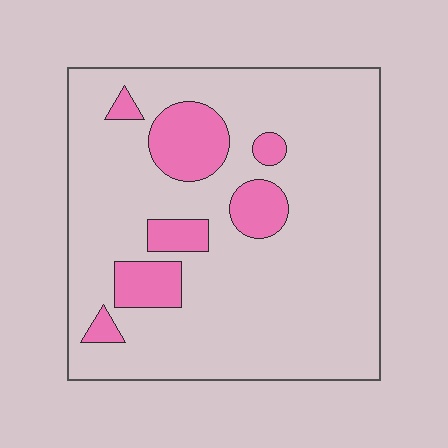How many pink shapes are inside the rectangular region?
7.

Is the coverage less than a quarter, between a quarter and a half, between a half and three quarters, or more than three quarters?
Less than a quarter.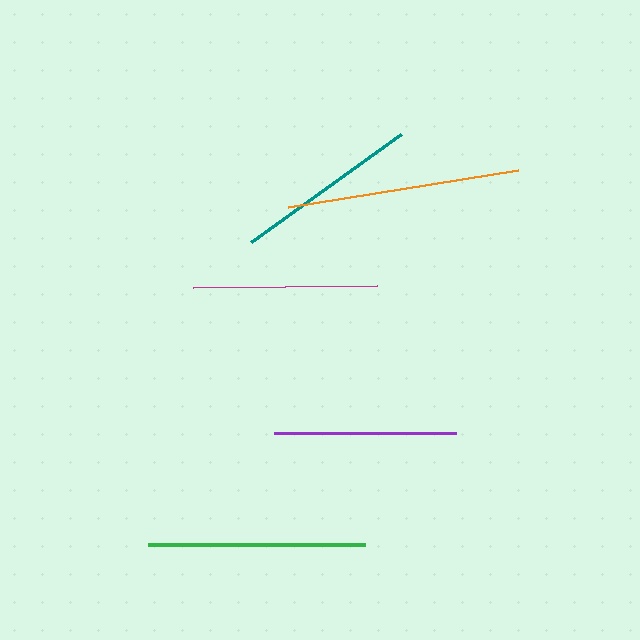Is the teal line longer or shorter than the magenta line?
The teal line is longer than the magenta line.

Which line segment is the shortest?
The purple line is the shortest at approximately 181 pixels.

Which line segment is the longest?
The orange line is the longest at approximately 232 pixels.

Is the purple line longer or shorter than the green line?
The green line is longer than the purple line.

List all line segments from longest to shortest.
From longest to shortest: orange, green, teal, magenta, purple.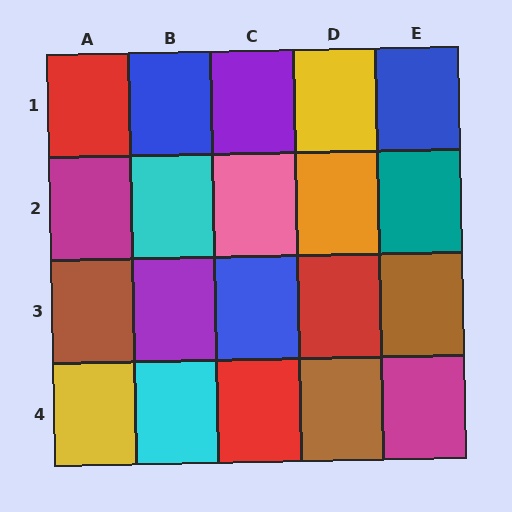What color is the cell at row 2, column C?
Pink.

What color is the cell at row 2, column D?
Orange.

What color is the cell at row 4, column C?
Red.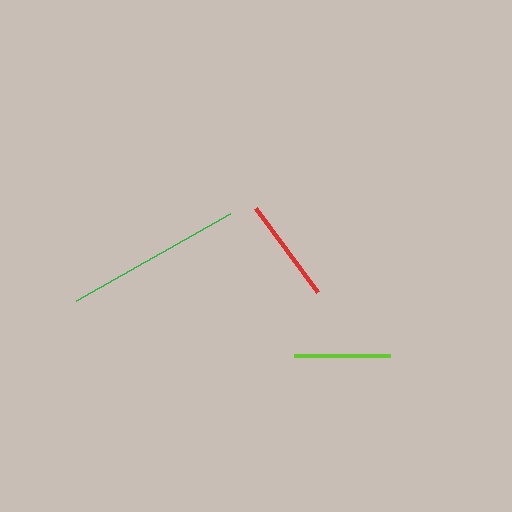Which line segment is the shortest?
The lime line is the shortest at approximately 95 pixels.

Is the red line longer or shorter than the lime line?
The red line is longer than the lime line.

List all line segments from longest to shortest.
From longest to shortest: green, red, lime.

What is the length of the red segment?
The red segment is approximately 104 pixels long.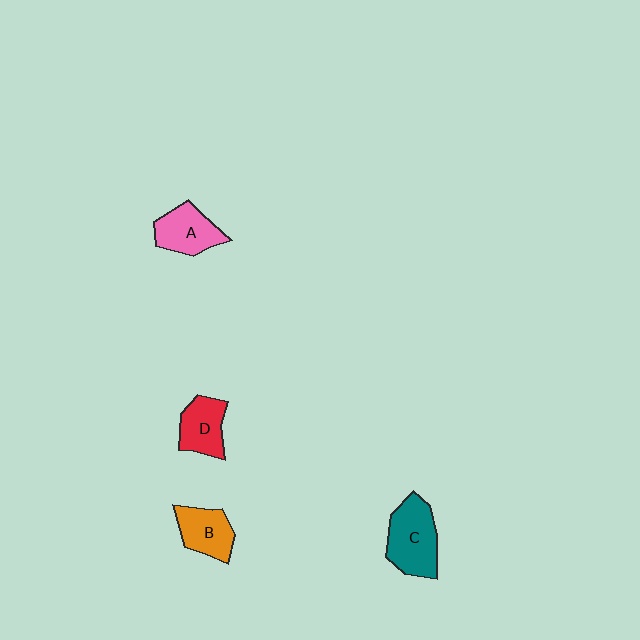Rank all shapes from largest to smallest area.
From largest to smallest: C (teal), A (pink), B (orange), D (red).